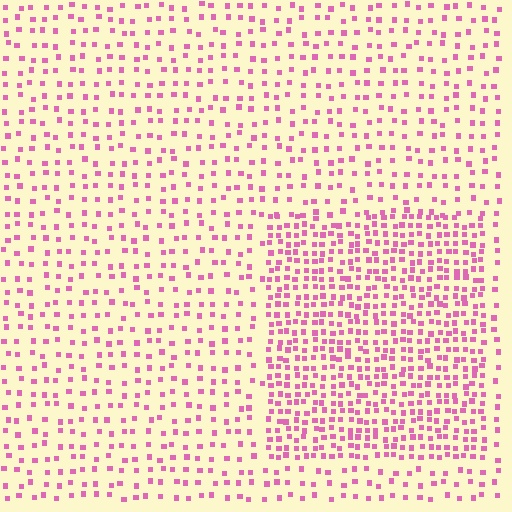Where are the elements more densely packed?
The elements are more densely packed inside the rectangle boundary.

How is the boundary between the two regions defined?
The boundary is defined by a change in element density (approximately 2.1x ratio). All elements are the same color, size, and shape.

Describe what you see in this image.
The image contains small pink elements arranged at two different densities. A rectangle-shaped region is visible where the elements are more densely packed than the surrounding area.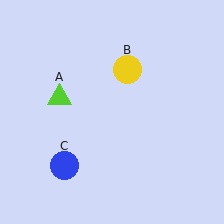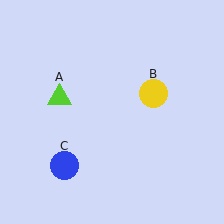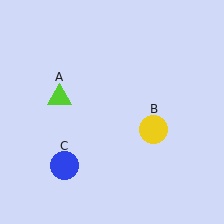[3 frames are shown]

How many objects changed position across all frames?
1 object changed position: yellow circle (object B).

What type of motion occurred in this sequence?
The yellow circle (object B) rotated clockwise around the center of the scene.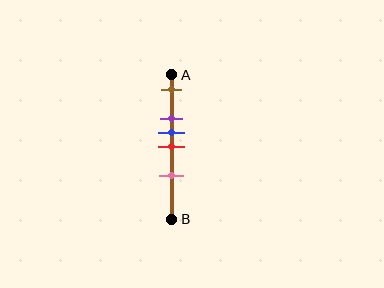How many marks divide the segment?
There are 5 marks dividing the segment.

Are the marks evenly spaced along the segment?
No, the marks are not evenly spaced.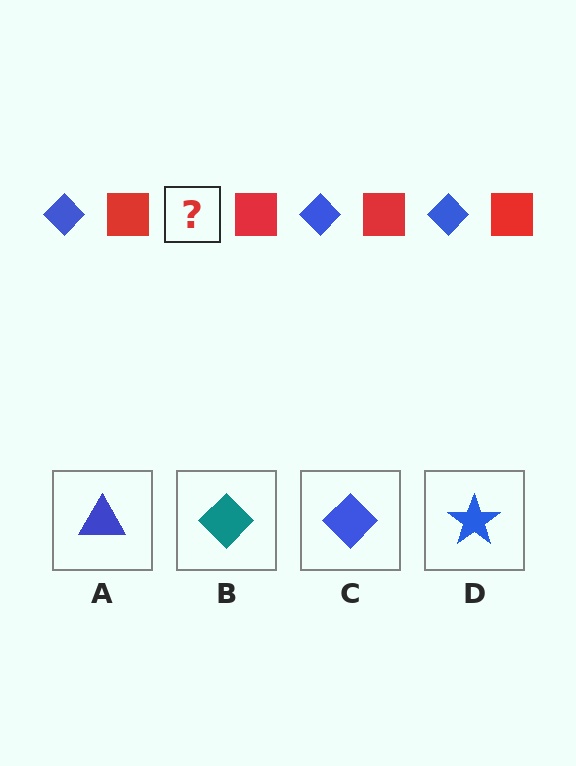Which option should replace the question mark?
Option C.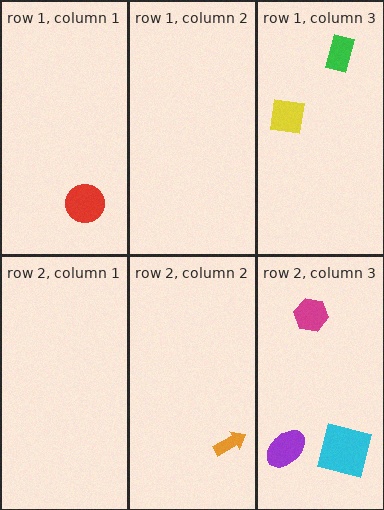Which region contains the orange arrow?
The row 2, column 2 region.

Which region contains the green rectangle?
The row 1, column 3 region.